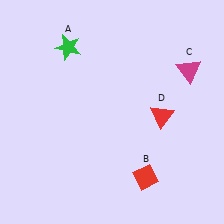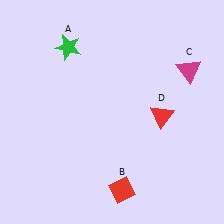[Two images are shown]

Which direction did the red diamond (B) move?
The red diamond (B) moved left.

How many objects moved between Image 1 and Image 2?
1 object moved between the two images.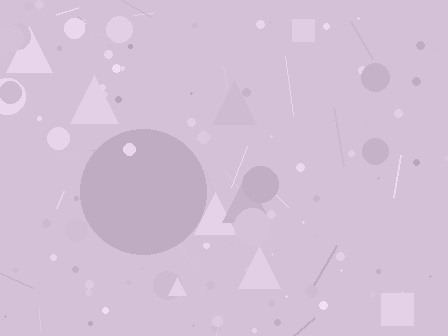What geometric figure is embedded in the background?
A circle is embedded in the background.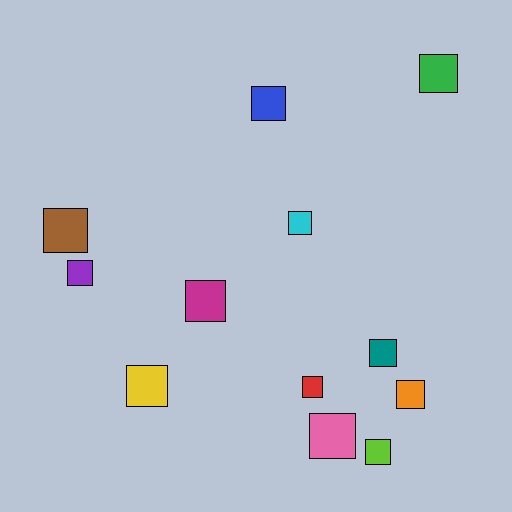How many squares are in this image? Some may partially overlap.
There are 12 squares.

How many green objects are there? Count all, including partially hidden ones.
There is 1 green object.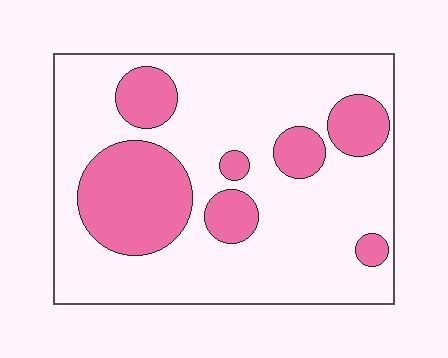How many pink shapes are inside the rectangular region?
7.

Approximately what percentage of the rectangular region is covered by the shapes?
Approximately 25%.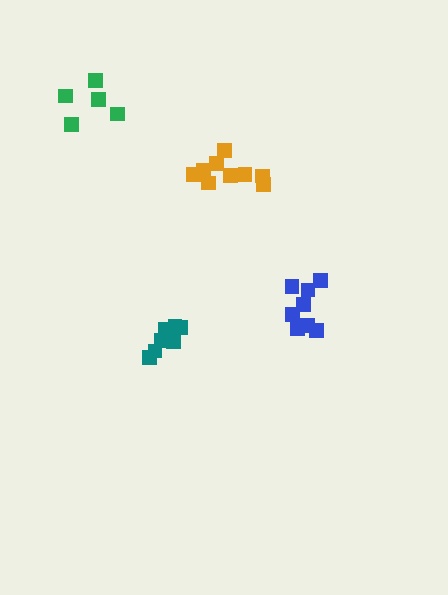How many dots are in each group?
Group 1: 8 dots, Group 2: 8 dots, Group 3: 5 dots, Group 4: 9 dots (30 total).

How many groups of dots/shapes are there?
There are 4 groups.